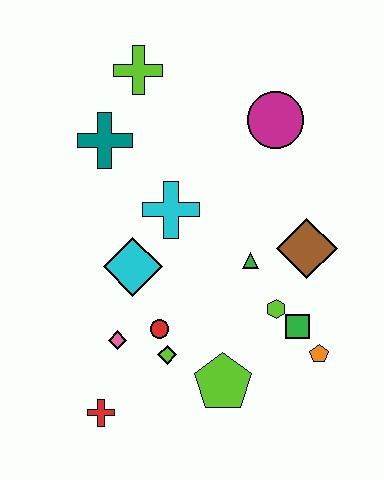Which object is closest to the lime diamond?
The red circle is closest to the lime diamond.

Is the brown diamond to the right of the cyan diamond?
Yes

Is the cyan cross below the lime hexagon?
No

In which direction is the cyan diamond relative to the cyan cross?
The cyan diamond is below the cyan cross.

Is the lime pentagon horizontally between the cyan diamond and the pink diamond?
No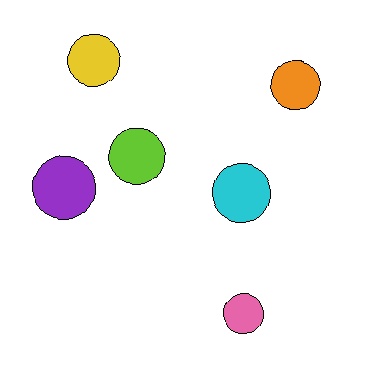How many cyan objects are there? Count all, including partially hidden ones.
There is 1 cyan object.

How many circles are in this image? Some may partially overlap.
There are 6 circles.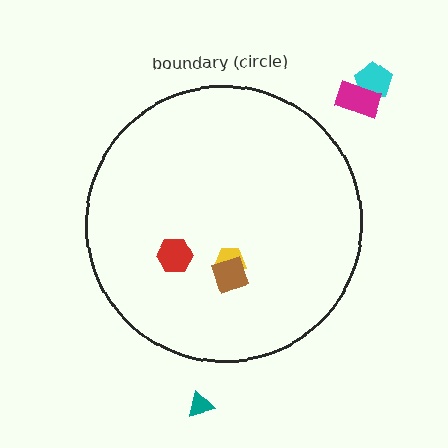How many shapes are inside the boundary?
3 inside, 3 outside.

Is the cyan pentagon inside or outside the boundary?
Outside.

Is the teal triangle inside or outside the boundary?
Outside.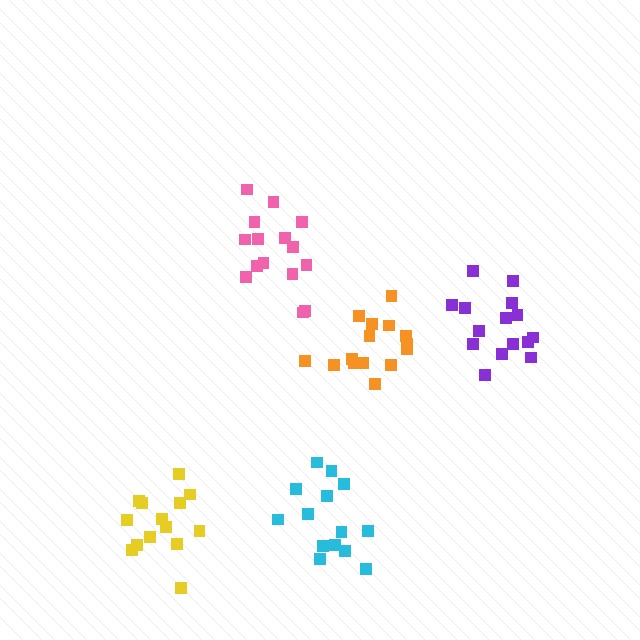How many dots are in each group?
Group 1: 15 dots, Group 2: 15 dots, Group 3: 14 dots, Group 4: 15 dots, Group 5: 14 dots (73 total).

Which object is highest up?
The pink cluster is topmost.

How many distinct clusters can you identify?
There are 5 distinct clusters.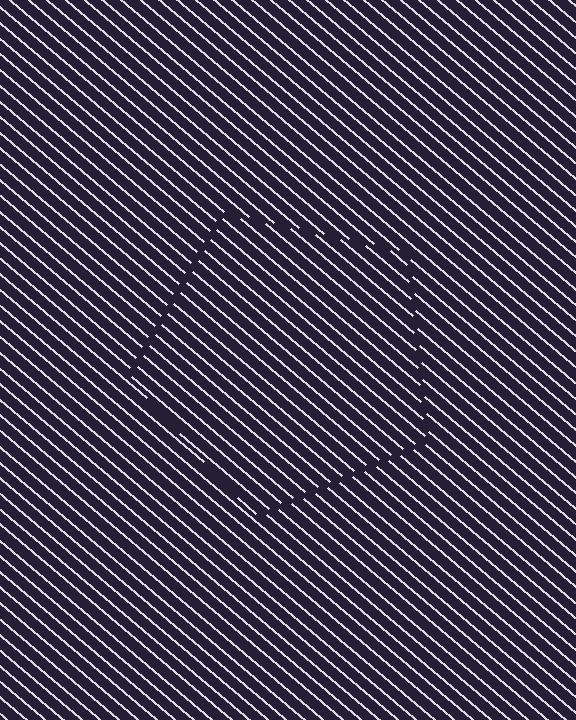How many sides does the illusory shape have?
5 sides — the line-ends trace a pentagon.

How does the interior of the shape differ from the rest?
The interior of the shape contains the same grating, shifted by half a period — the contour is defined by the phase discontinuity where line-ends from the inner and outer gratings abut.